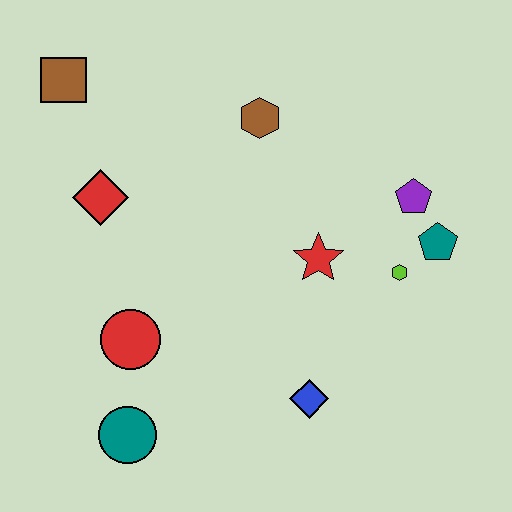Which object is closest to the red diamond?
The brown square is closest to the red diamond.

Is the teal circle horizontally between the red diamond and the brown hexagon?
Yes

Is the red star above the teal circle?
Yes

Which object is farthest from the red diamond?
The teal pentagon is farthest from the red diamond.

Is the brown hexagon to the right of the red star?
No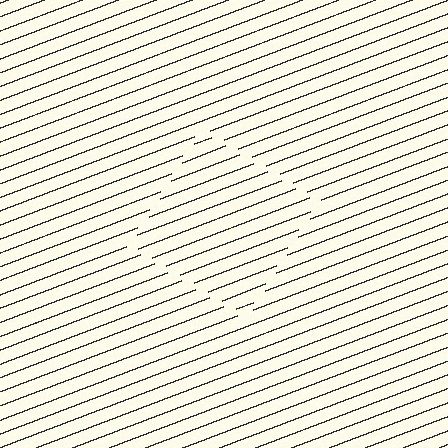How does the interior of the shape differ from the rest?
The interior of the shape contains the same grating, shifted by half a period — the contour is defined by the phase discontinuity where line-ends from the inner and outer gratings abut.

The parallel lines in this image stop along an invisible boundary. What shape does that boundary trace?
An illusory square. The interior of the shape contains the same grating, shifted by half a period — the contour is defined by the phase discontinuity where line-ends from the inner and outer gratings abut.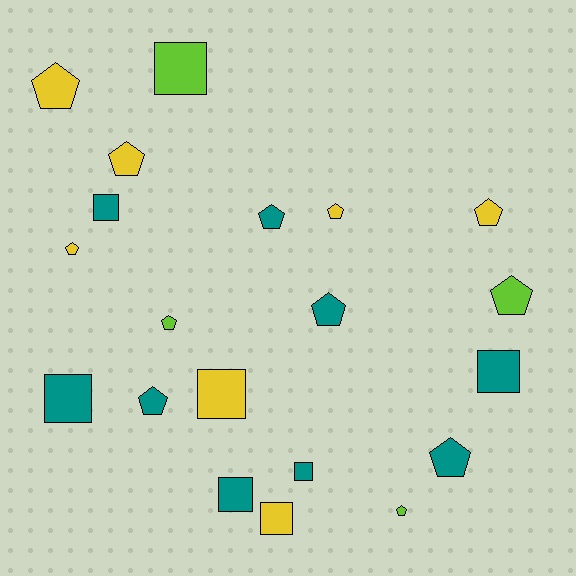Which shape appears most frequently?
Pentagon, with 12 objects.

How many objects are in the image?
There are 20 objects.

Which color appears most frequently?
Teal, with 9 objects.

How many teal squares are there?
There are 5 teal squares.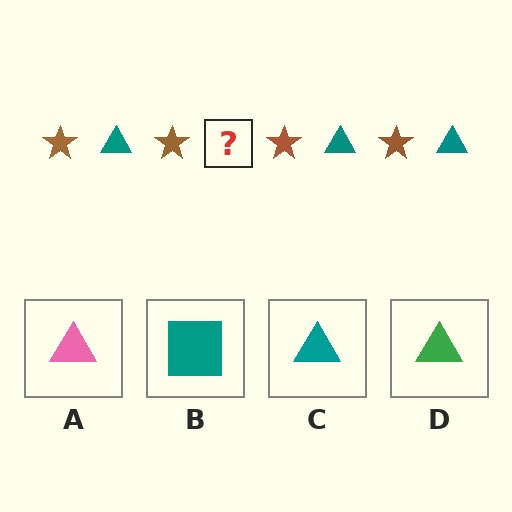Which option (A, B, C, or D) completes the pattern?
C.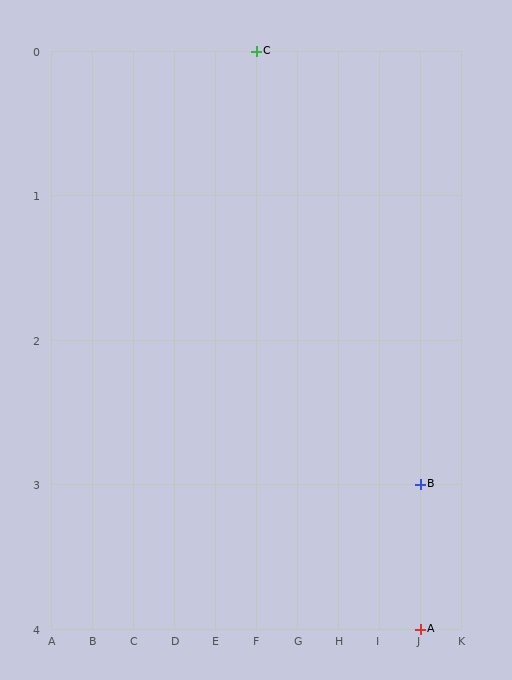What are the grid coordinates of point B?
Point B is at grid coordinates (J, 3).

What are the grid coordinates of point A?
Point A is at grid coordinates (J, 4).